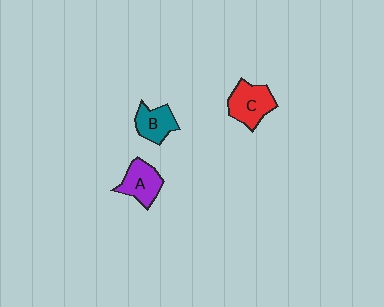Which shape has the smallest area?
Shape B (teal).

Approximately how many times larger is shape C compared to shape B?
Approximately 1.3 times.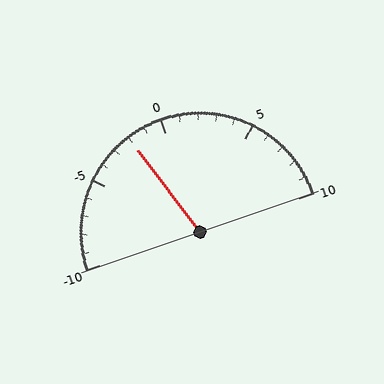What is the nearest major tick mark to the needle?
The nearest major tick mark is 0.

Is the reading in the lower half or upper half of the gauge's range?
The reading is in the lower half of the range (-10 to 10).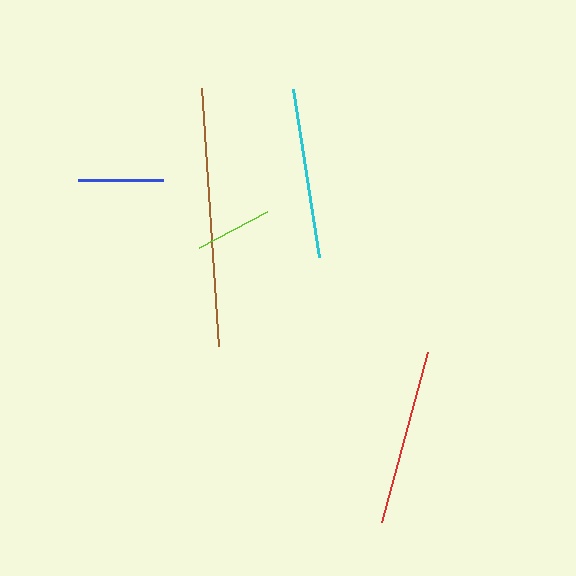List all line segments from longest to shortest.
From longest to shortest: brown, red, cyan, blue, lime.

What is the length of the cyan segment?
The cyan segment is approximately 169 pixels long.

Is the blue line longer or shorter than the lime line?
The blue line is longer than the lime line.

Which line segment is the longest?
The brown line is the longest at approximately 259 pixels.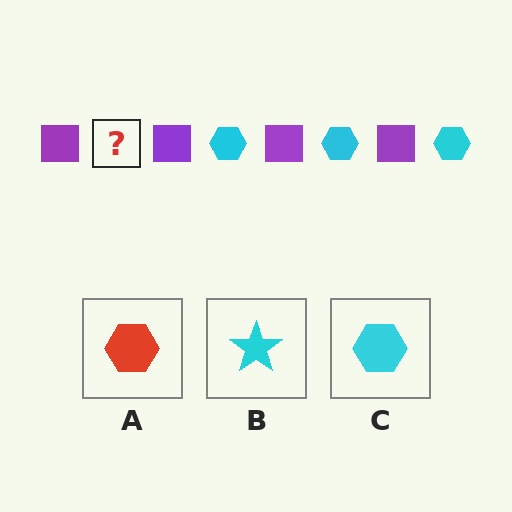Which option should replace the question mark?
Option C.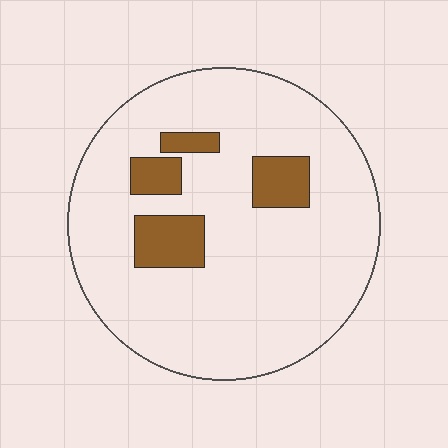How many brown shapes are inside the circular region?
4.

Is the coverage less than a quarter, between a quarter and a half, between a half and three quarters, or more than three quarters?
Less than a quarter.